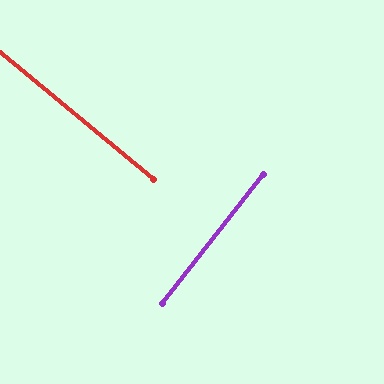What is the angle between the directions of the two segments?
Approximately 89 degrees.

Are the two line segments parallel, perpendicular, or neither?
Perpendicular — they meet at approximately 89°.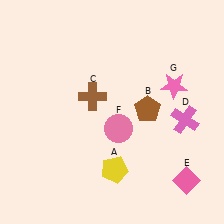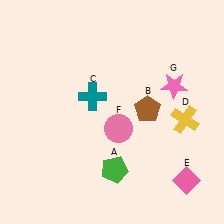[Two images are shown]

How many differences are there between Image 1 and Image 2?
There are 3 differences between the two images.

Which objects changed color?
A changed from yellow to green. C changed from brown to teal. D changed from pink to yellow.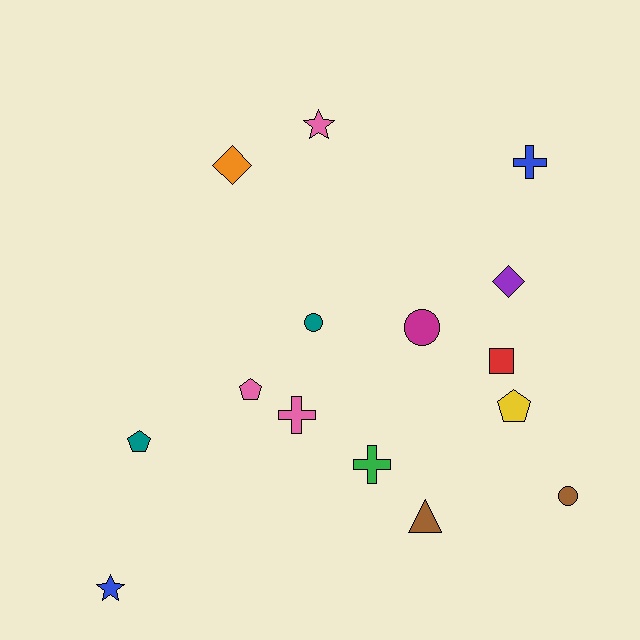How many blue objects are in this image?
There are 2 blue objects.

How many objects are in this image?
There are 15 objects.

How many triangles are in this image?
There is 1 triangle.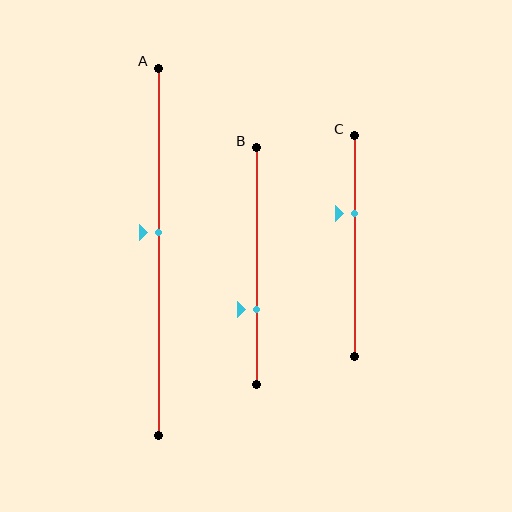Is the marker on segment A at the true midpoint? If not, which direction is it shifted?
No, the marker on segment A is shifted upward by about 5% of the segment length.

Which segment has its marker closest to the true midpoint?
Segment A has its marker closest to the true midpoint.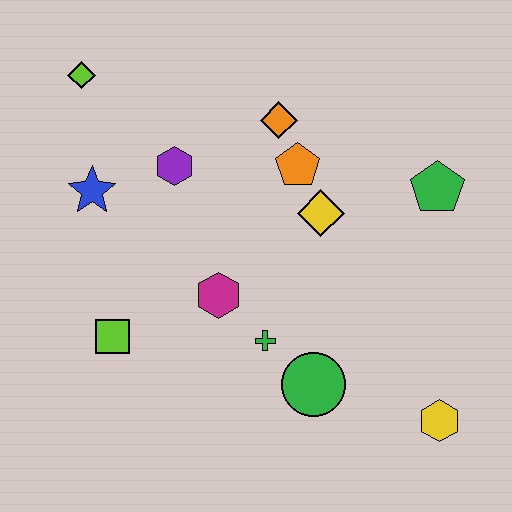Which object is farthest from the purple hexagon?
The yellow hexagon is farthest from the purple hexagon.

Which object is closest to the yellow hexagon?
The green circle is closest to the yellow hexagon.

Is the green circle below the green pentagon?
Yes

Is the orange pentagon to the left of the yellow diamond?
Yes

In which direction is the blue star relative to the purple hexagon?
The blue star is to the left of the purple hexagon.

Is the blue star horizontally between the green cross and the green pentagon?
No